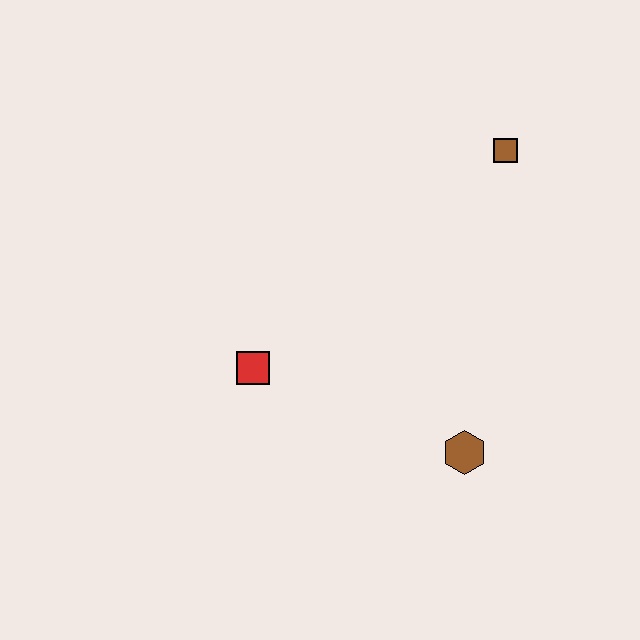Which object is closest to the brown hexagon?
The red square is closest to the brown hexagon.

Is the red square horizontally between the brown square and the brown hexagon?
No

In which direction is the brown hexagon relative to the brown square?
The brown hexagon is below the brown square.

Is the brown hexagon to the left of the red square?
No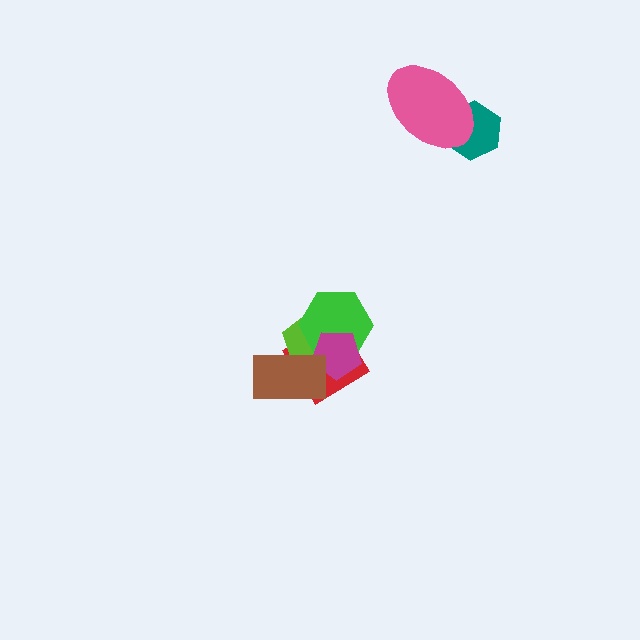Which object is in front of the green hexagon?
The magenta pentagon is in front of the green hexagon.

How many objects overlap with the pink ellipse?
1 object overlaps with the pink ellipse.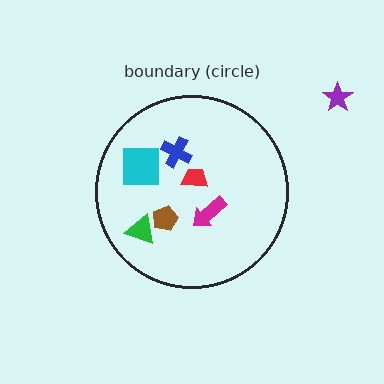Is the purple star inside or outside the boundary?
Outside.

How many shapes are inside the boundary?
6 inside, 1 outside.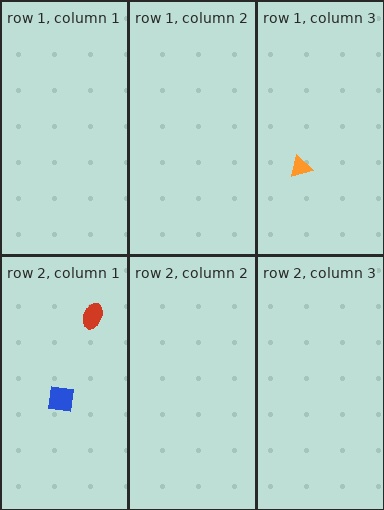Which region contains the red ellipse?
The row 2, column 1 region.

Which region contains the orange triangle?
The row 1, column 3 region.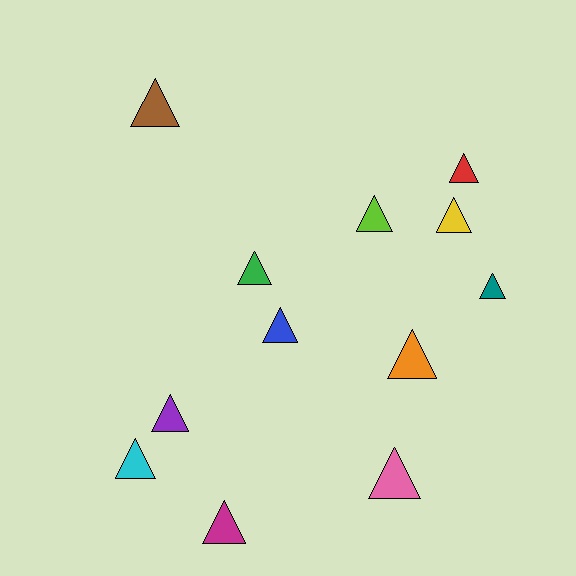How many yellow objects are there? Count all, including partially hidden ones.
There is 1 yellow object.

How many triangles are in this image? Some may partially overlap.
There are 12 triangles.